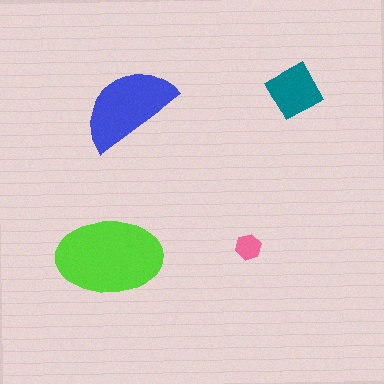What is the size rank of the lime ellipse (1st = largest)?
1st.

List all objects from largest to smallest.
The lime ellipse, the blue semicircle, the teal square, the pink hexagon.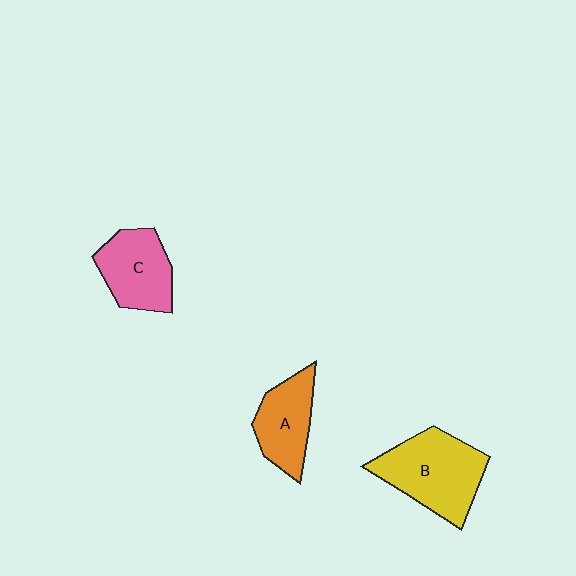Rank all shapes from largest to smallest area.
From largest to smallest: B (yellow), C (pink), A (orange).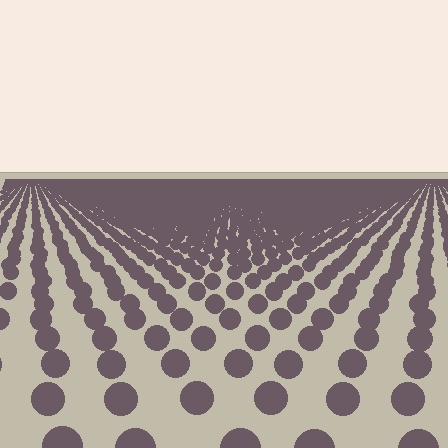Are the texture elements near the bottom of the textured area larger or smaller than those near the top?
Larger. Near the bottom, elements are closer to the viewer and appear at a bigger on-screen size.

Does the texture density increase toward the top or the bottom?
Density increases toward the top.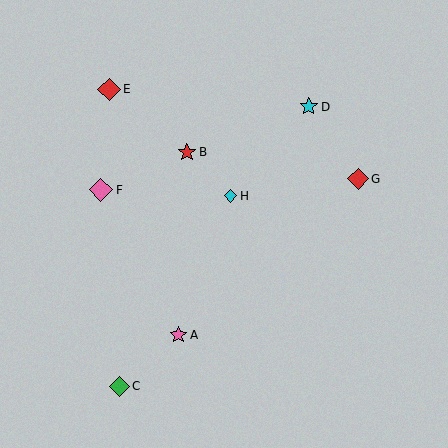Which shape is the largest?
The pink diamond (labeled F) is the largest.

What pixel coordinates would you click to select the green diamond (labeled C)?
Click at (120, 386) to select the green diamond C.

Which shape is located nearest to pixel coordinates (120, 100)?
The red diamond (labeled E) at (109, 89) is nearest to that location.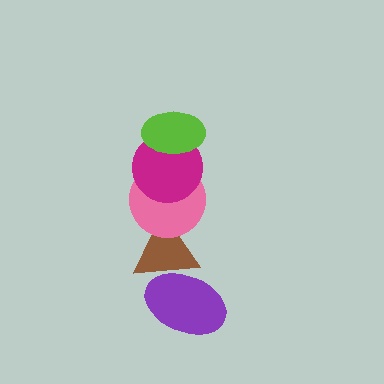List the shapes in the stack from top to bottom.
From top to bottom: the lime ellipse, the magenta circle, the pink circle, the brown triangle, the purple ellipse.